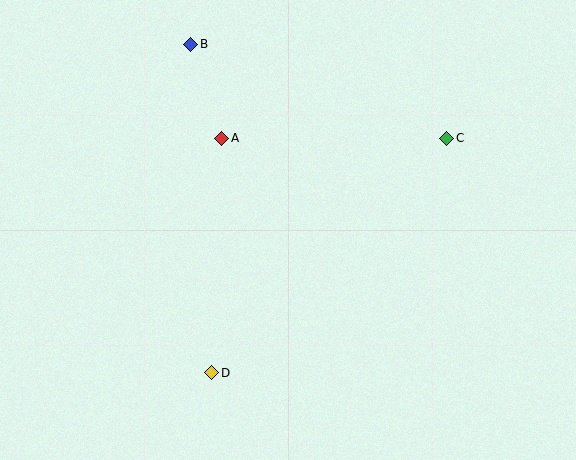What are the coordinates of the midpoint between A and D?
The midpoint between A and D is at (217, 256).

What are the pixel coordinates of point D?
Point D is at (212, 373).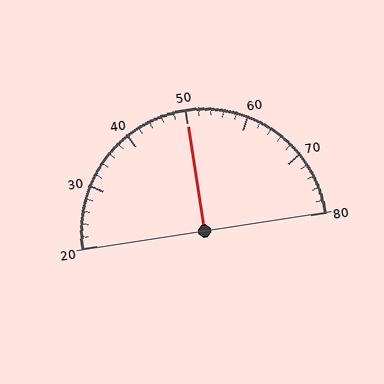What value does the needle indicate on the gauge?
The needle indicates approximately 50.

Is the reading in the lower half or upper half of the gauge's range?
The reading is in the upper half of the range (20 to 80).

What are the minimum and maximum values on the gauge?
The gauge ranges from 20 to 80.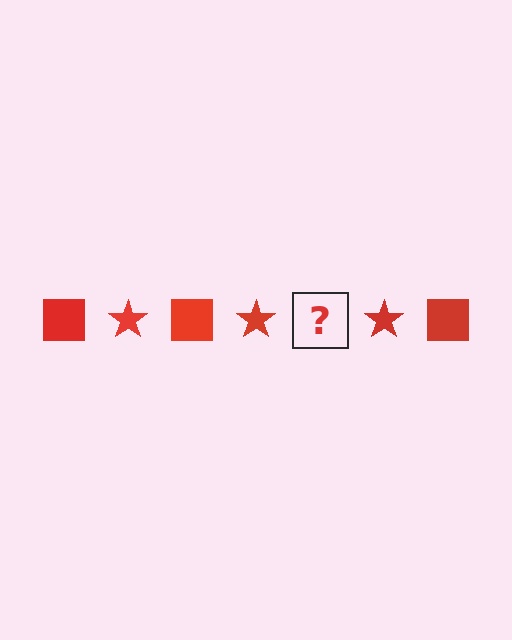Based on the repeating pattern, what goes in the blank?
The blank should be a red square.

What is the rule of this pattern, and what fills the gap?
The rule is that the pattern cycles through square, star shapes in red. The gap should be filled with a red square.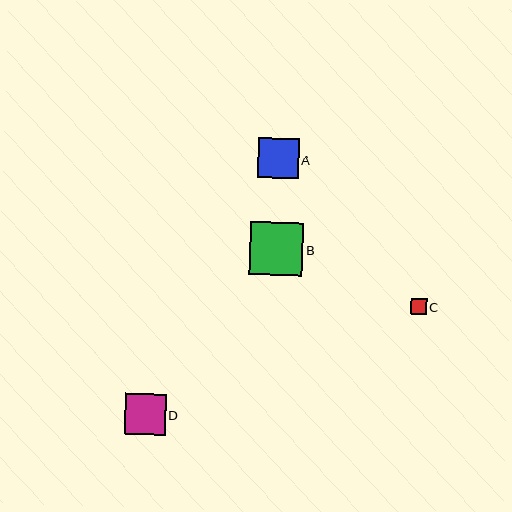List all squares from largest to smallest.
From largest to smallest: B, D, A, C.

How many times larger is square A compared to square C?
Square A is approximately 2.6 times the size of square C.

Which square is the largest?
Square B is the largest with a size of approximately 53 pixels.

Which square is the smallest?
Square C is the smallest with a size of approximately 16 pixels.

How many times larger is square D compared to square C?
Square D is approximately 2.6 times the size of square C.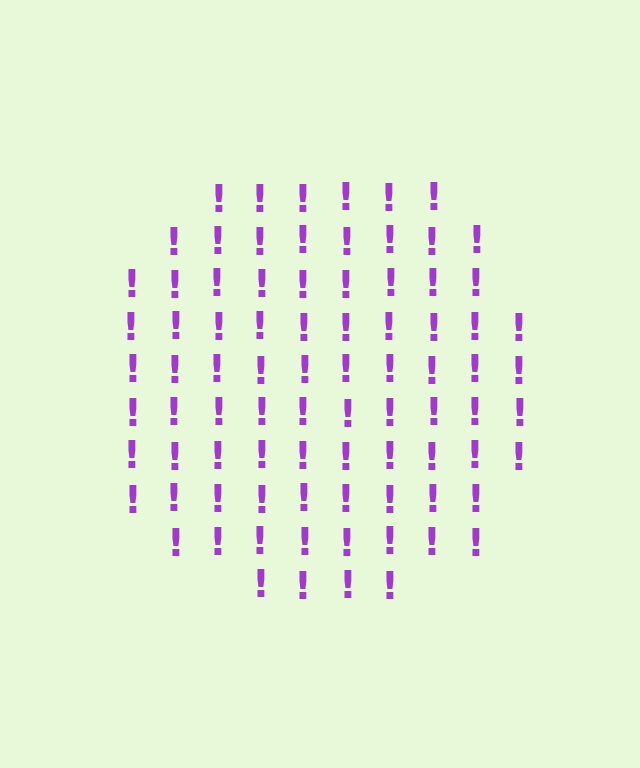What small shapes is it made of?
It is made of small exclamation marks.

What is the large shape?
The large shape is a circle.